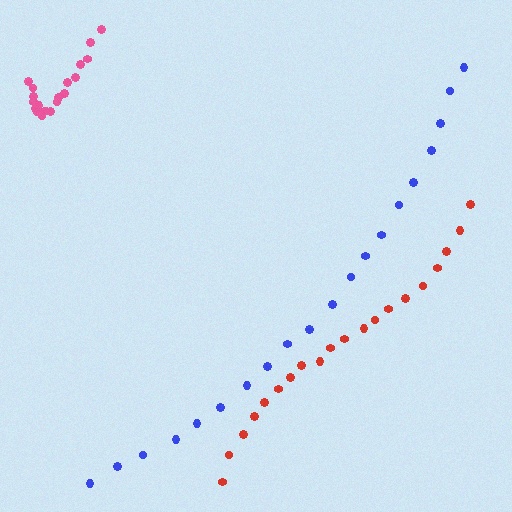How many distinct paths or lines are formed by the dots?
There are 3 distinct paths.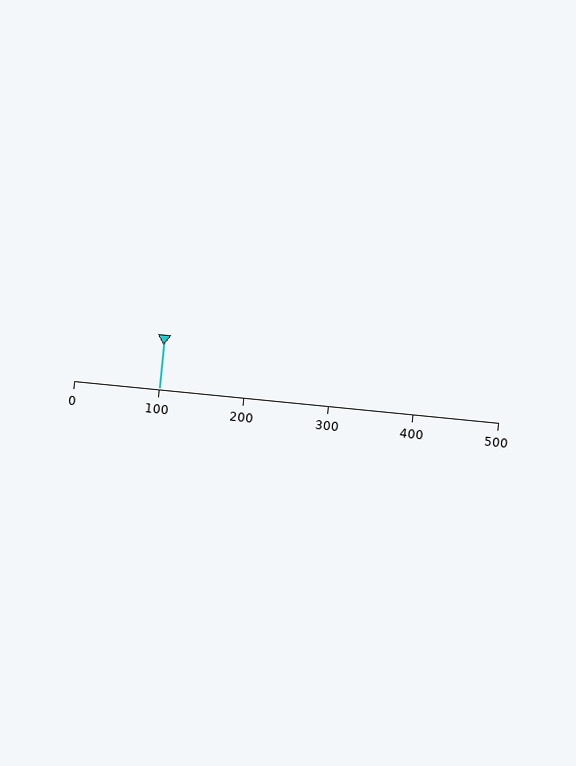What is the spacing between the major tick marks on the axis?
The major ticks are spaced 100 apart.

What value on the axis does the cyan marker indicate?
The marker indicates approximately 100.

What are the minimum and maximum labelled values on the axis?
The axis runs from 0 to 500.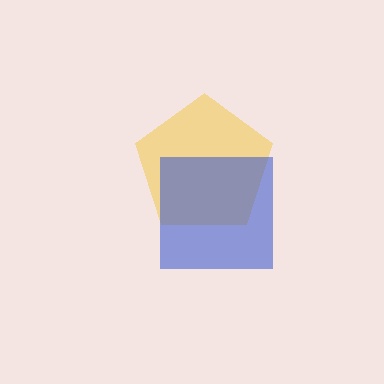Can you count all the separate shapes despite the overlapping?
Yes, there are 2 separate shapes.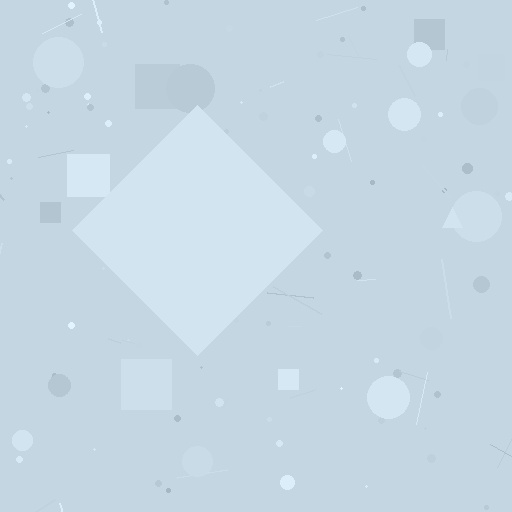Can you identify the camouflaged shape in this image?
The camouflaged shape is a diamond.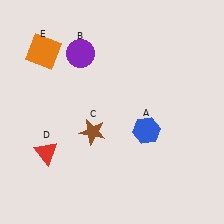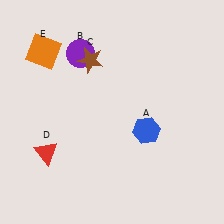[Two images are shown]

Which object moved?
The brown star (C) moved up.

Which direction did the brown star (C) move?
The brown star (C) moved up.